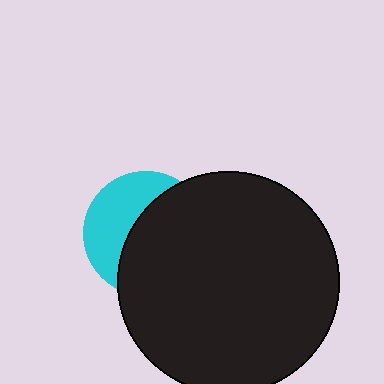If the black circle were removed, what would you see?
You would see the complete cyan circle.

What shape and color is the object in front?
The object in front is a black circle.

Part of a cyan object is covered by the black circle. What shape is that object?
It is a circle.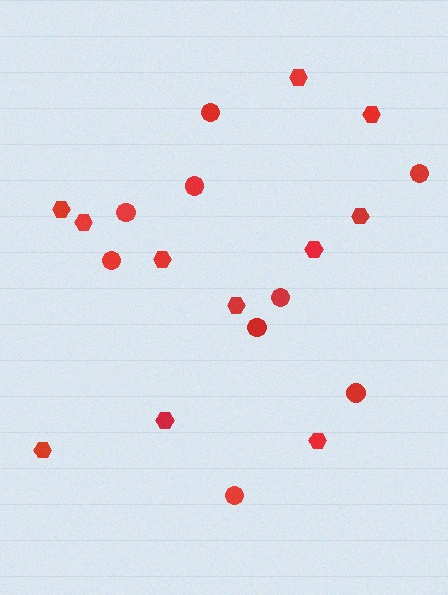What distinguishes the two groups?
There are 2 groups: one group of circles (9) and one group of hexagons (11).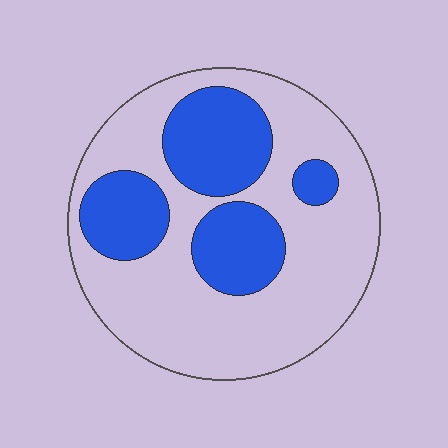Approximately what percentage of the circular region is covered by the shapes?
Approximately 30%.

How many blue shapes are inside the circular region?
4.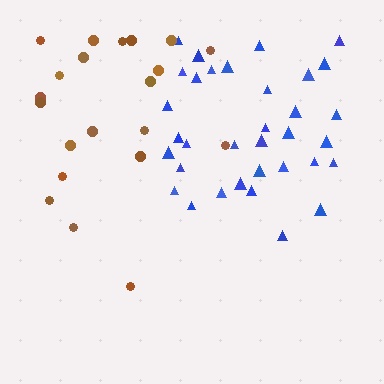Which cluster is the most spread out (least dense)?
Brown.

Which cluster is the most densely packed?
Blue.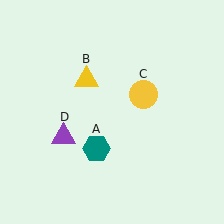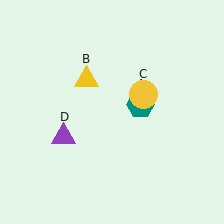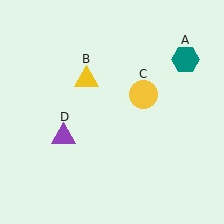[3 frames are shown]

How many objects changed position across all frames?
1 object changed position: teal hexagon (object A).